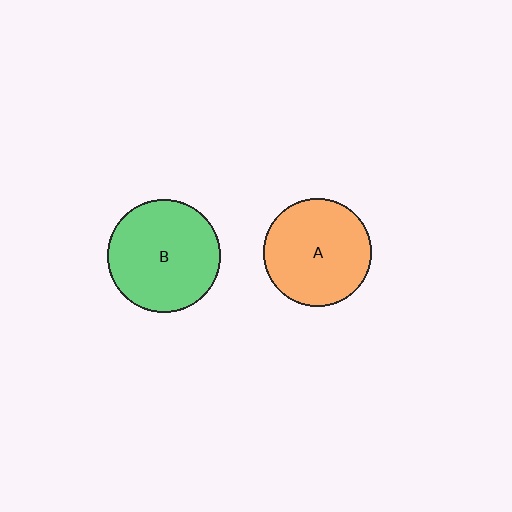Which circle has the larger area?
Circle B (green).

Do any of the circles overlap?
No, none of the circles overlap.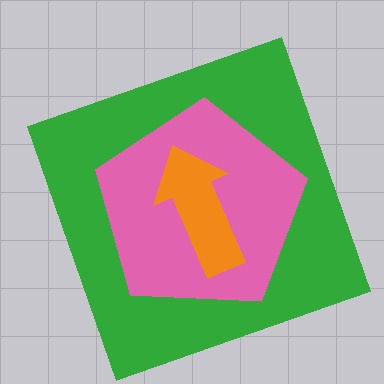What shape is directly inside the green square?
The pink pentagon.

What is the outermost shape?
The green square.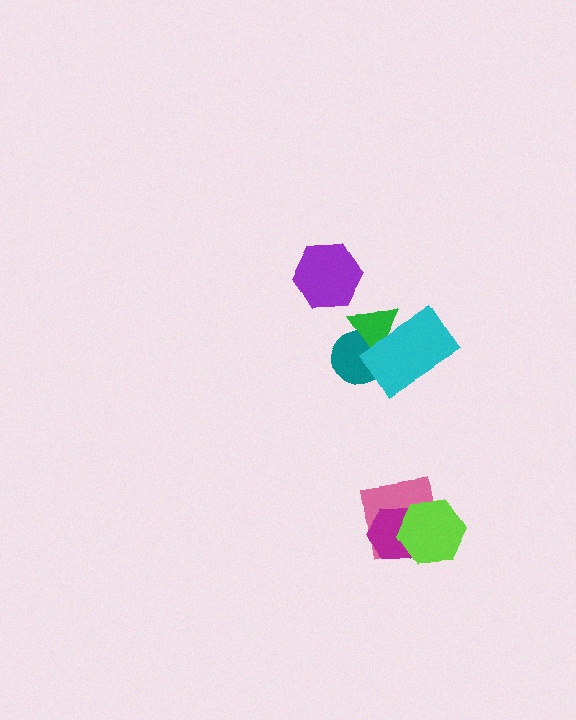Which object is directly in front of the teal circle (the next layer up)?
The green triangle is directly in front of the teal circle.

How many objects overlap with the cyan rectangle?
2 objects overlap with the cyan rectangle.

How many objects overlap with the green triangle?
2 objects overlap with the green triangle.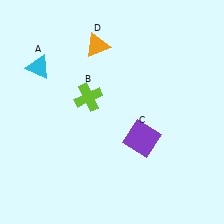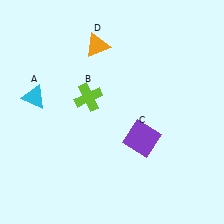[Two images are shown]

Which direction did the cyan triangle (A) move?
The cyan triangle (A) moved down.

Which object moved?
The cyan triangle (A) moved down.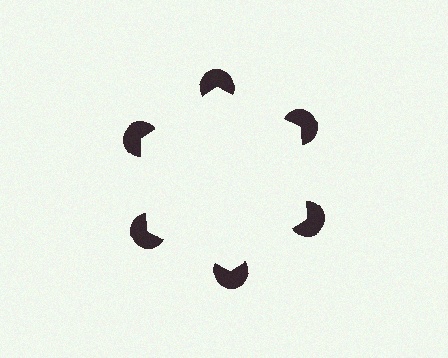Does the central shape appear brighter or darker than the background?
It typically appears slightly brighter than the background, even though no actual brightness change is drawn.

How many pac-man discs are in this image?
There are 6 — one at each vertex of the illusory hexagon.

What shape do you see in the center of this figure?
An illusory hexagon — its edges are inferred from the aligned wedge cuts in the pac-man discs, not physically drawn.